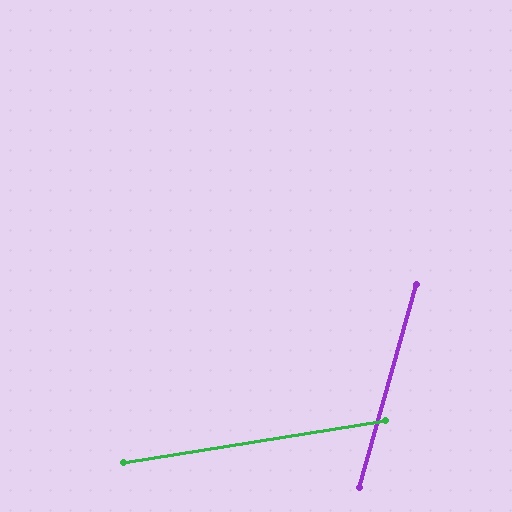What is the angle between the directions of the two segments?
Approximately 65 degrees.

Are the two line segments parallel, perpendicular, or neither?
Neither parallel nor perpendicular — they differ by about 65°.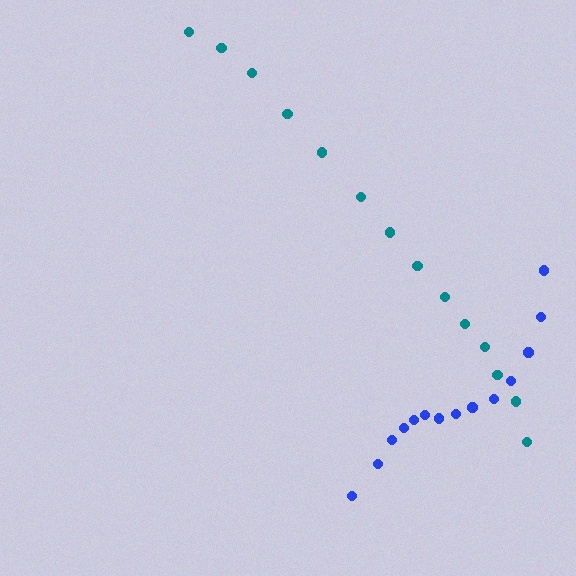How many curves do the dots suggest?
There are 2 distinct paths.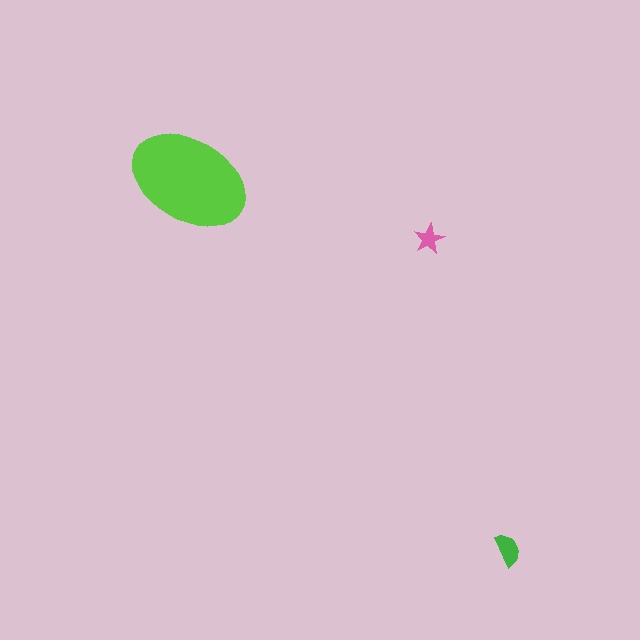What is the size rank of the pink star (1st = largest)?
3rd.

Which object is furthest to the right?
The green semicircle is rightmost.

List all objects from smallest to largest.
The pink star, the green semicircle, the lime ellipse.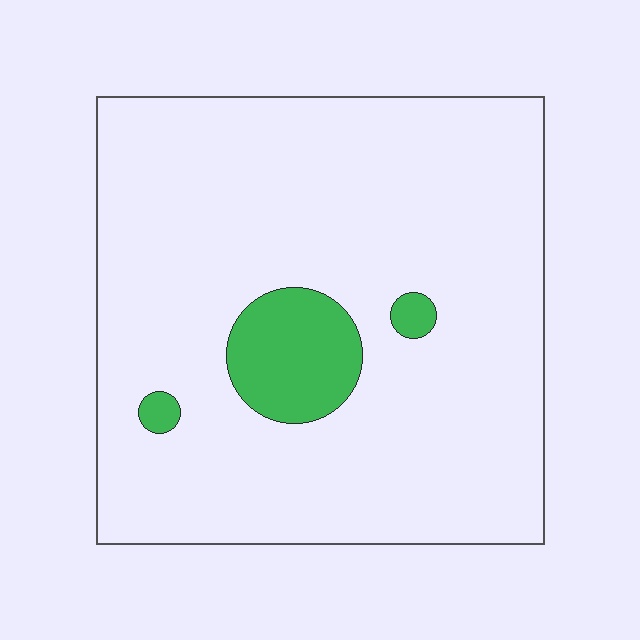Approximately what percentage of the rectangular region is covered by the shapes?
Approximately 10%.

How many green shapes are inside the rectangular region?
3.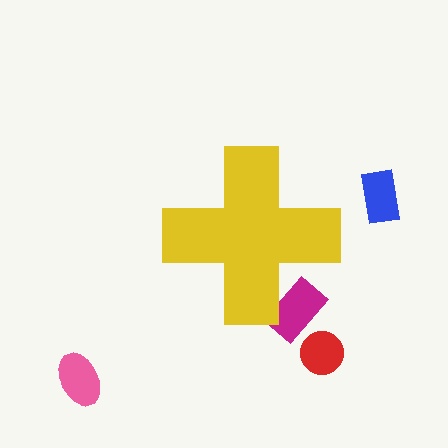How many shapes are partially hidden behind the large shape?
1 shape is partially hidden.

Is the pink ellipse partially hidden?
No, the pink ellipse is fully visible.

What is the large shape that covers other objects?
A yellow cross.